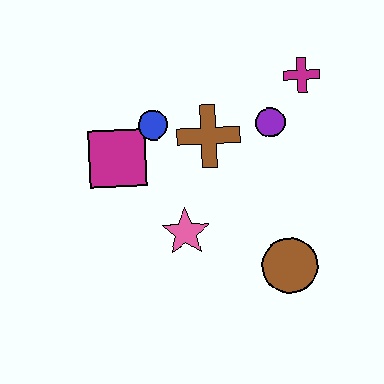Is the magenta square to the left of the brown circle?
Yes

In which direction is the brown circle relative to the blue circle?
The brown circle is below the blue circle.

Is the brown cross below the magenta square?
No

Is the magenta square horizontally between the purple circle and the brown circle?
No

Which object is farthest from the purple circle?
The magenta square is farthest from the purple circle.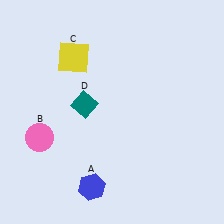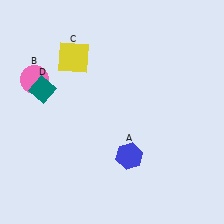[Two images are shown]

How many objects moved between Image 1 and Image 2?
3 objects moved between the two images.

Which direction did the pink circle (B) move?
The pink circle (B) moved up.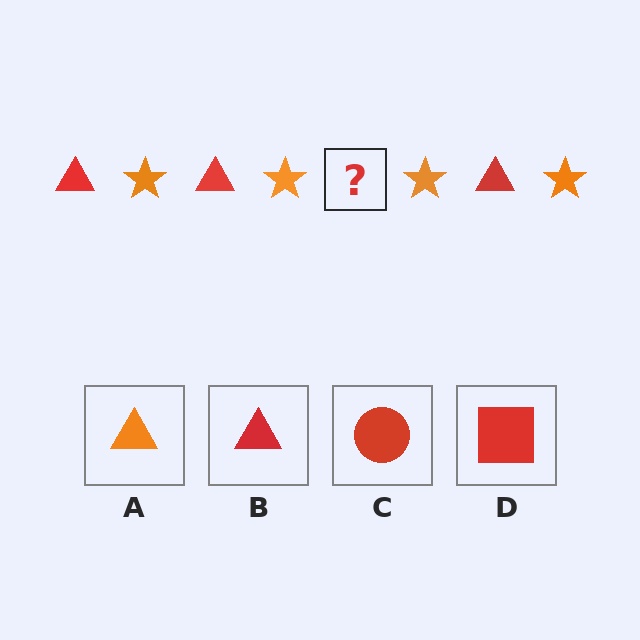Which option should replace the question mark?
Option B.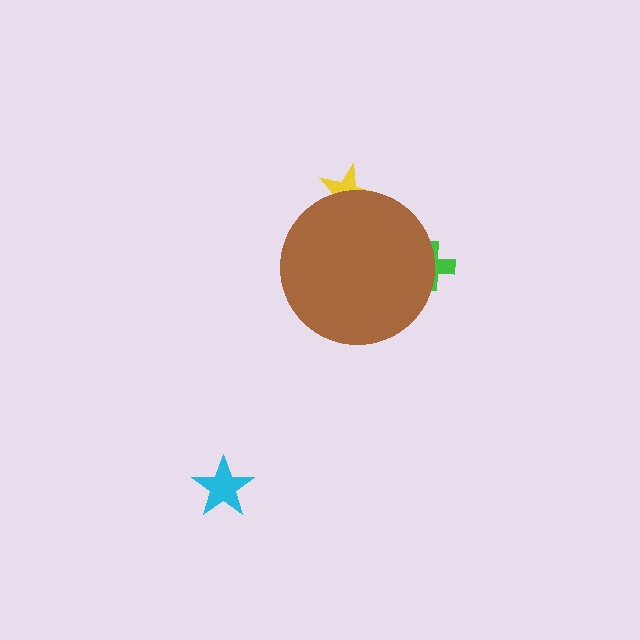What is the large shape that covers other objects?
A brown circle.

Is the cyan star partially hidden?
No, the cyan star is fully visible.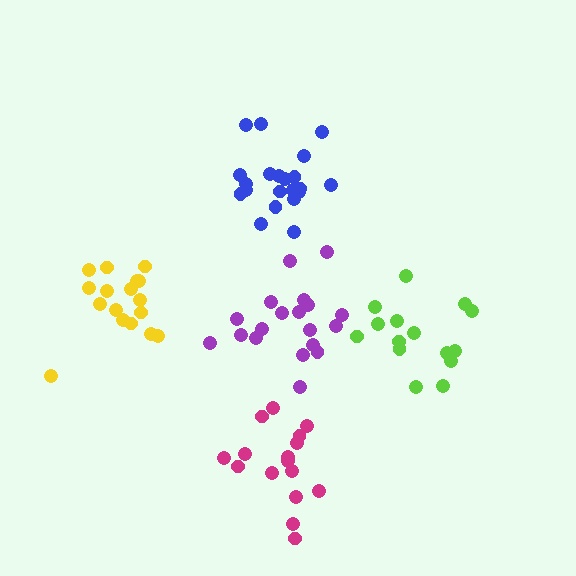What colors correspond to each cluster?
The clusters are colored: lime, blue, magenta, purple, yellow.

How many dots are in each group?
Group 1: 15 dots, Group 2: 21 dots, Group 3: 16 dots, Group 4: 19 dots, Group 5: 17 dots (88 total).